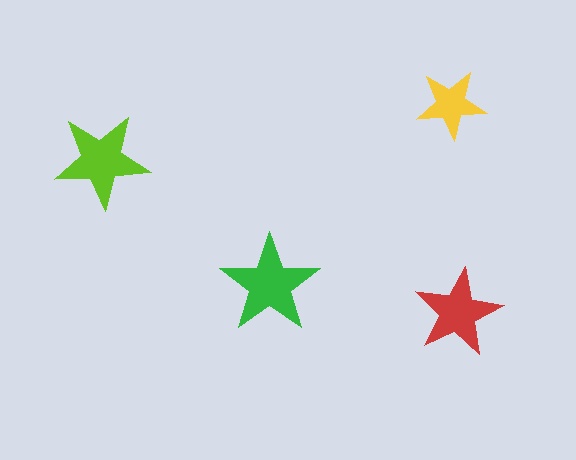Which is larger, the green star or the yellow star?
The green one.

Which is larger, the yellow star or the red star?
The red one.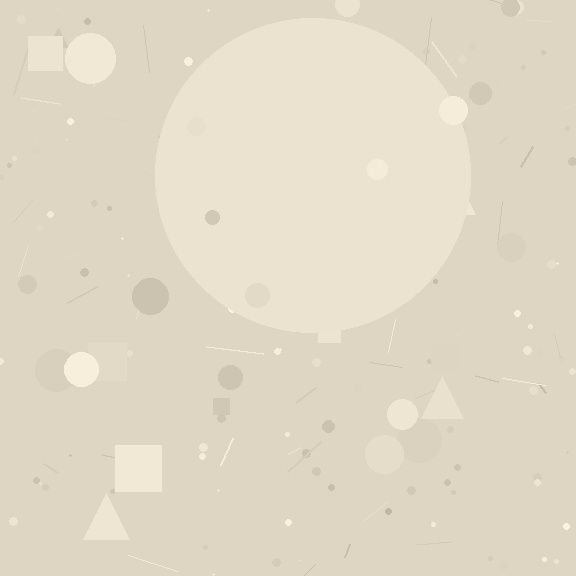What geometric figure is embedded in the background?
A circle is embedded in the background.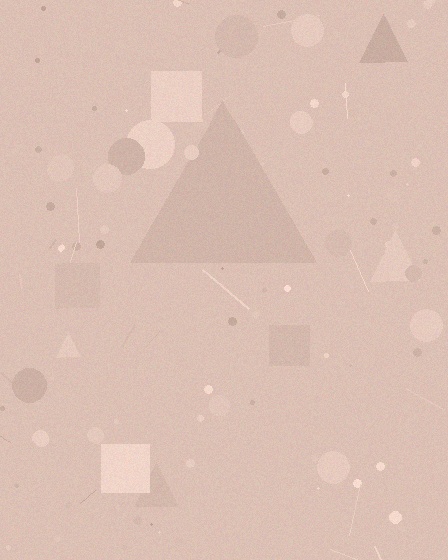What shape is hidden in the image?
A triangle is hidden in the image.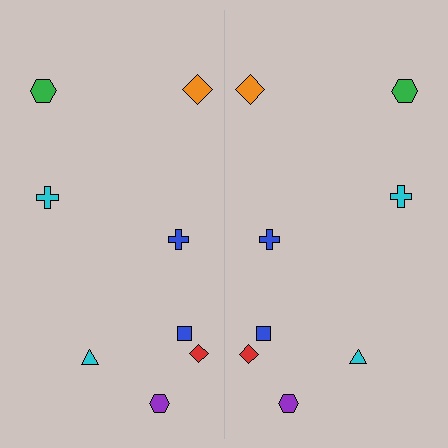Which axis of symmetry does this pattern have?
The pattern has a vertical axis of symmetry running through the center of the image.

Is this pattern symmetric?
Yes, this pattern has bilateral (reflection) symmetry.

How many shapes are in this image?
There are 16 shapes in this image.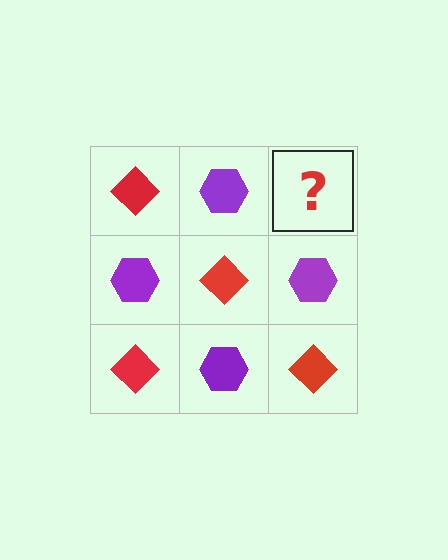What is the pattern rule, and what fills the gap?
The rule is that it alternates red diamond and purple hexagon in a checkerboard pattern. The gap should be filled with a red diamond.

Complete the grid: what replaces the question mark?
The question mark should be replaced with a red diamond.